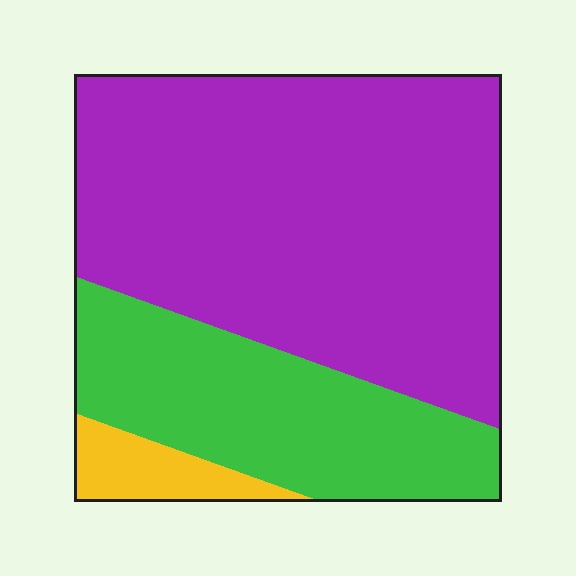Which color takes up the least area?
Yellow, at roughly 5%.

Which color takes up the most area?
Purple, at roughly 65%.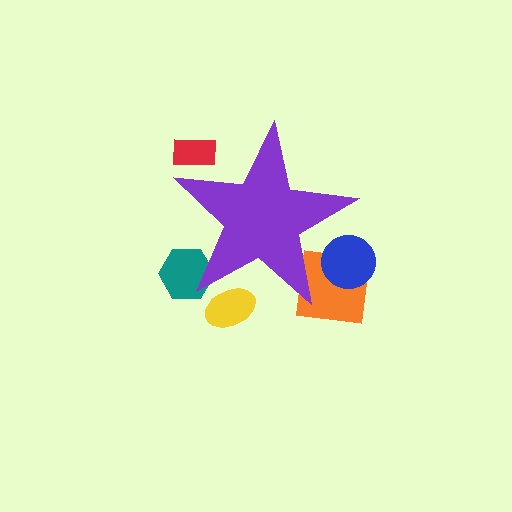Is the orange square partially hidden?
Yes, the orange square is partially hidden behind the purple star.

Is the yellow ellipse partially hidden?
Yes, the yellow ellipse is partially hidden behind the purple star.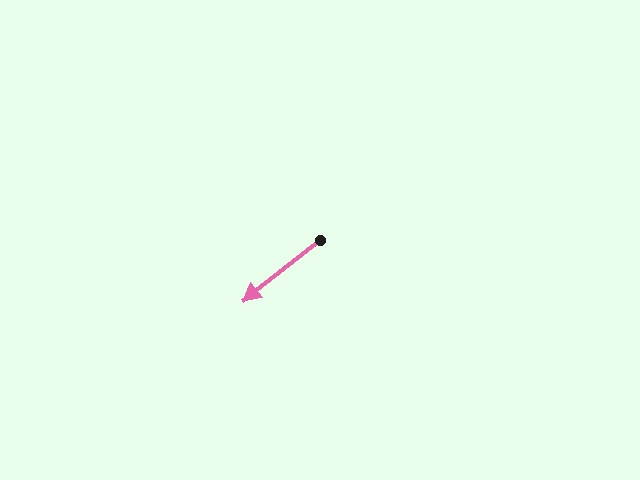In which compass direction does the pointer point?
Southwest.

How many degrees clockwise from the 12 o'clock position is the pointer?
Approximately 232 degrees.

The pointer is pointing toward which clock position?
Roughly 8 o'clock.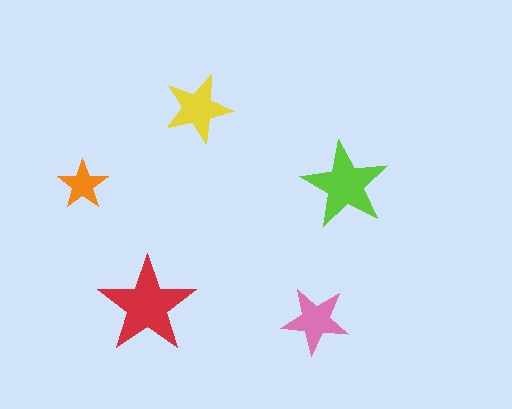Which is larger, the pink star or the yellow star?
The yellow one.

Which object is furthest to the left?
The orange star is leftmost.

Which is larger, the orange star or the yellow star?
The yellow one.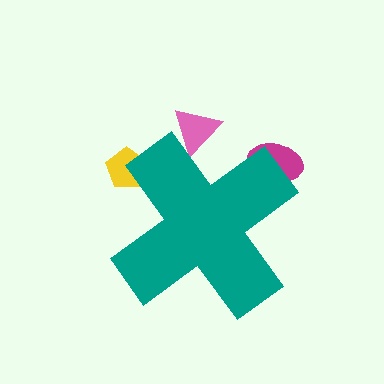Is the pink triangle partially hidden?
Yes, the pink triangle is partially hidden behind the teal cross.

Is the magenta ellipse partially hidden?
Yes, the magenta ellipse is partially hidden behind the teal cross.